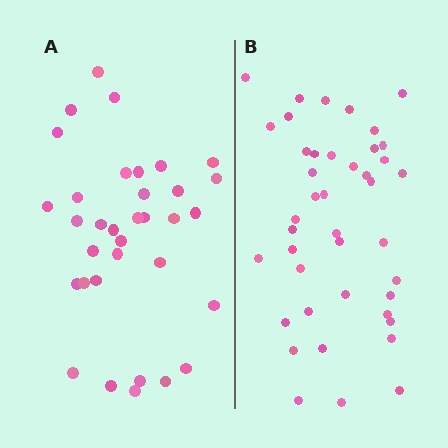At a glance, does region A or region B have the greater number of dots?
Region B (the right region) has more dots.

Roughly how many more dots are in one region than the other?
Region B has roughly 8 or so more dots than region A.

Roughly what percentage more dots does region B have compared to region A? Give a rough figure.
About 25% more.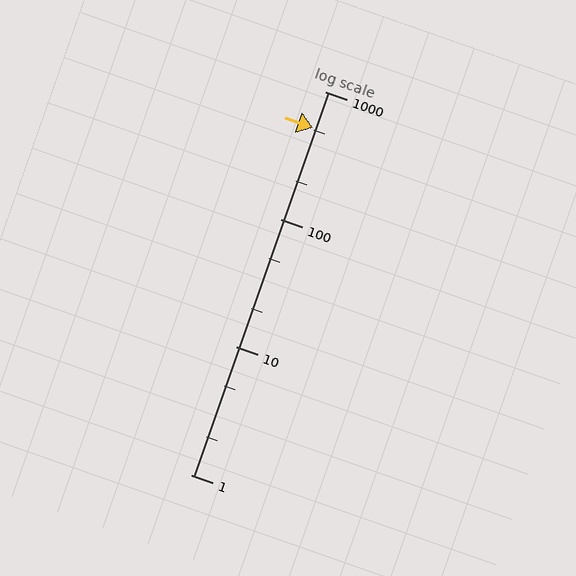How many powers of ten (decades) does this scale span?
The scale spans 3 decades, from 1 to 1000.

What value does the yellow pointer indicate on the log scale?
The pointer indicates approximately 520.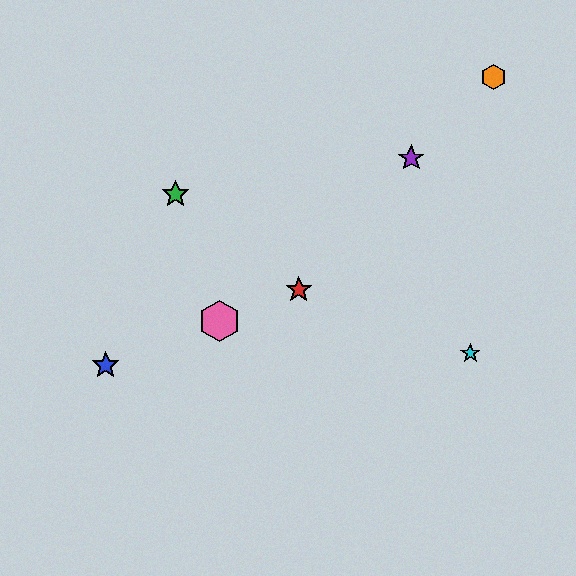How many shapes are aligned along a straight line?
4 shapes (the red star, the blue star, the yellow hexagon, the pink hexagon) are aligned along a straight line.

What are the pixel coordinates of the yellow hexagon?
The yellow hexagon is at (221, 320).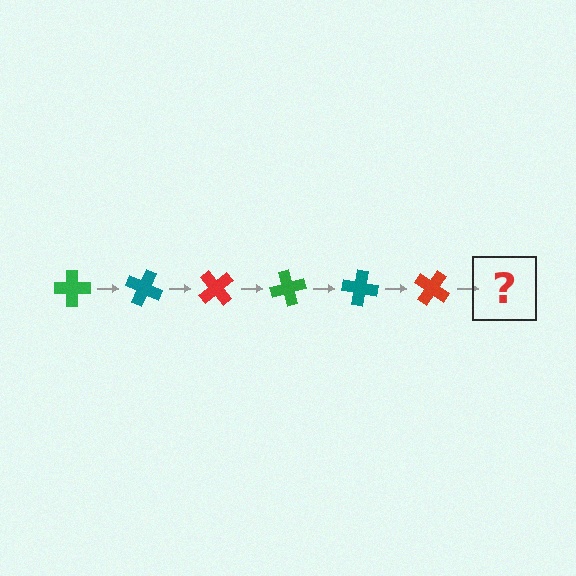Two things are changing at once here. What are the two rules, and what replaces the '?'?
The two rules are that it rotates 25 degrees each step and the color cycles through green, teal, and red. The '?' should be a green cross, rotated 150 degrees from the start.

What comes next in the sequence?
The next element should be a green cross, rotated 150 degrees from the start.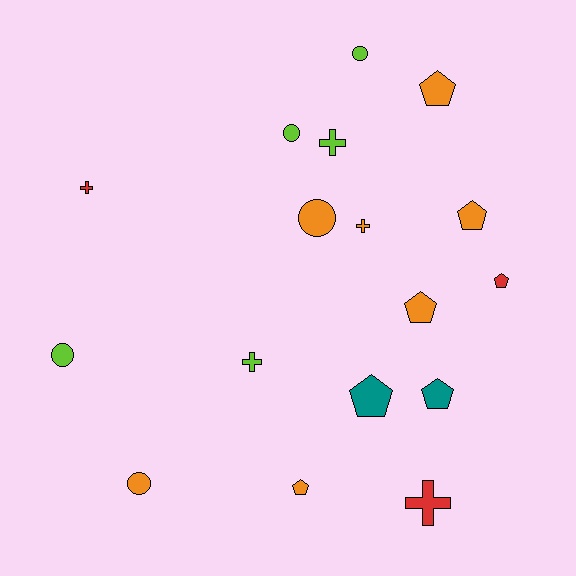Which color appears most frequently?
Orange, with 7 objects.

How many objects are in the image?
There are 17 objects.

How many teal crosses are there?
There are no teal crosses.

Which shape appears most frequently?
Pentagon, with 7 objects.